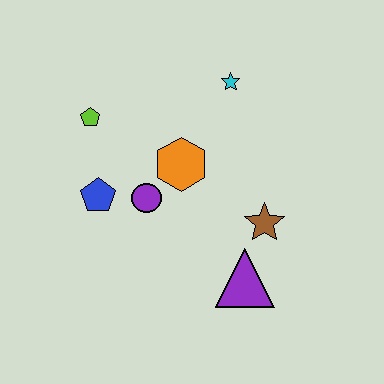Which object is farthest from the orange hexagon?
The purple triangle is farthest from the orange hexagon.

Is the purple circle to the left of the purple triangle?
Yes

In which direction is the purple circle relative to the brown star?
The purple circle is to the left of the brown star.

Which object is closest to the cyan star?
The orange hexagon is closest to the cyan star.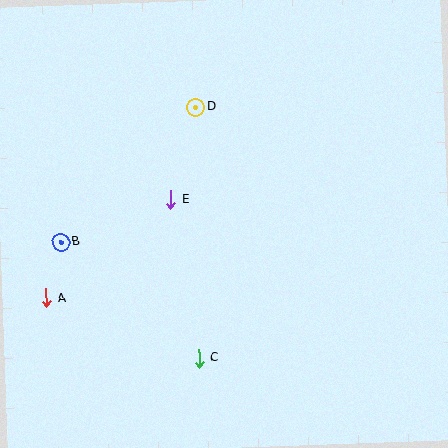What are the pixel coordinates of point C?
Point C is at (199, 358).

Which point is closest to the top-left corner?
Point D is closest to the top-left corner.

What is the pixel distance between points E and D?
The distance between E and D is 96 pixels.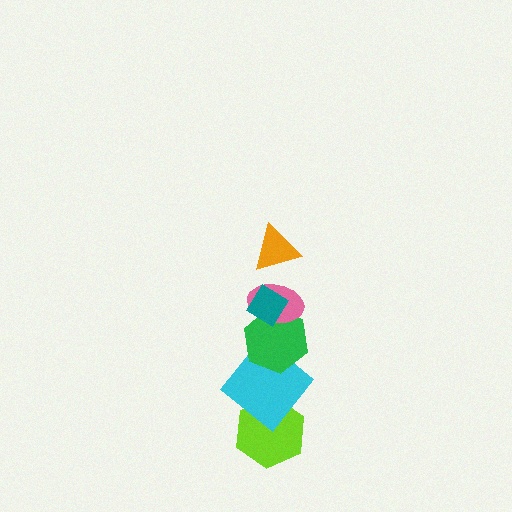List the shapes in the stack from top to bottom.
From top to bottom: the orange triangle, the teal diamond, the pink ellipse, the green hexagon, the cyan diamond, the lime hexagon.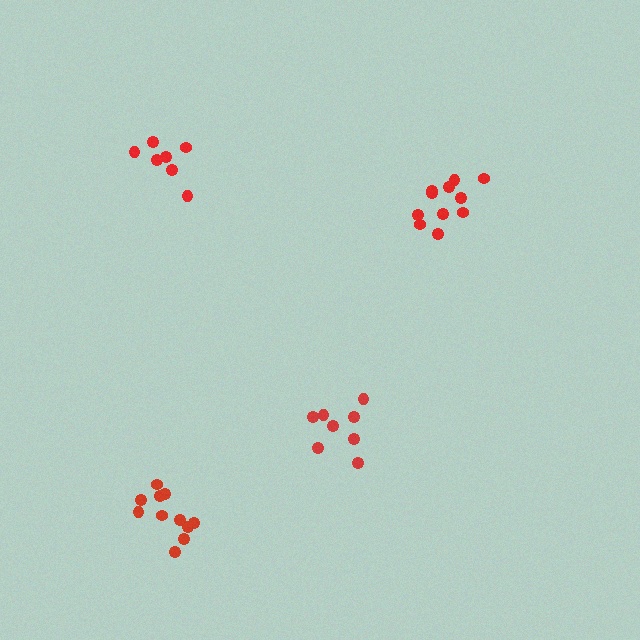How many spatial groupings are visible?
There are 4 spatial groupings.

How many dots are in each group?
Group 1: 8 dots, Group 2: 11 dots, Group 3: 7 dots, Group 4: 11 dots (37 total).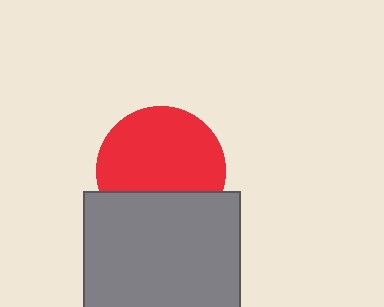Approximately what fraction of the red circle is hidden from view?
Roughly 30% of the red circle is hidden behind the gray square.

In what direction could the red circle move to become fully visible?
The red circle could move up. That would shift it out from behind the gray square entirely.